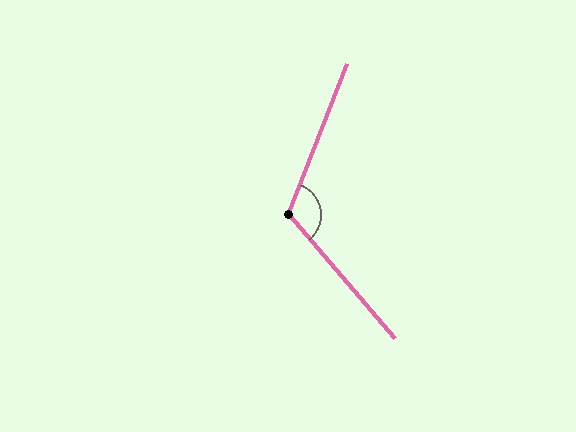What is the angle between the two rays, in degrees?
Approximately 118 degrees.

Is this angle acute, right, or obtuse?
It is obtuse.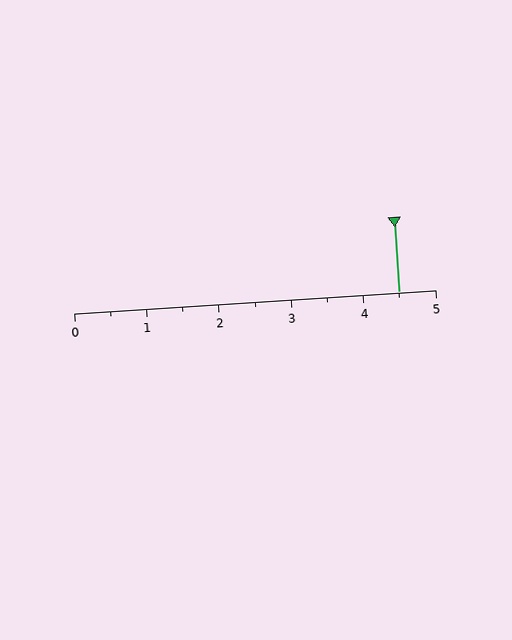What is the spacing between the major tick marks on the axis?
The major ticks are spaced 1 apart.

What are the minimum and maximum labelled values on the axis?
The axis runs from 0 to 5.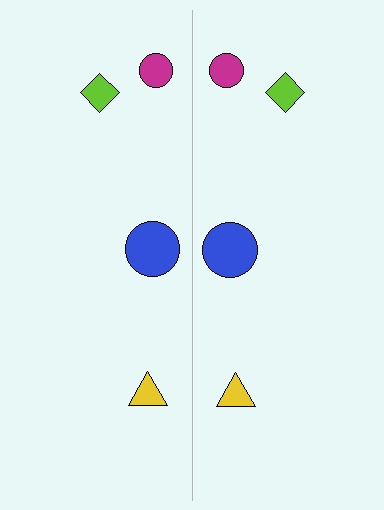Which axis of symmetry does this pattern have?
The pattern has a vertical axis of symmetry running through the center of the image.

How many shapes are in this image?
There are 8 shapes in this image.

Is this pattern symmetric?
Yes, this pattern has bilateral (reflection) symmetry.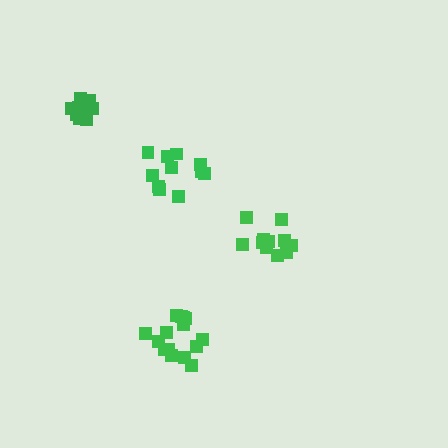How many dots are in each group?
Group 1: 9 dots, Group 2: 12 dots, Group 3: 15 dots, Group 4: 11 dots (47 total).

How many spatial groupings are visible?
There are 4 spatial groupings.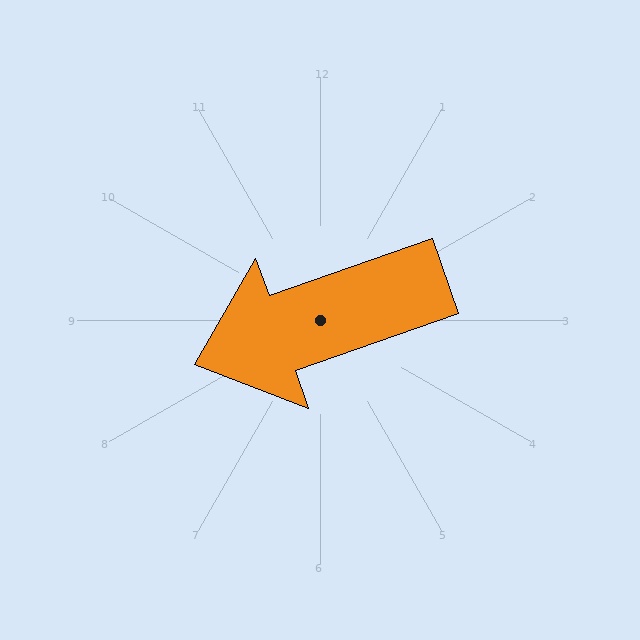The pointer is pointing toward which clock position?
Roughly 8 o'clock.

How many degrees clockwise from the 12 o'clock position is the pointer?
Approximately 251 degrees.